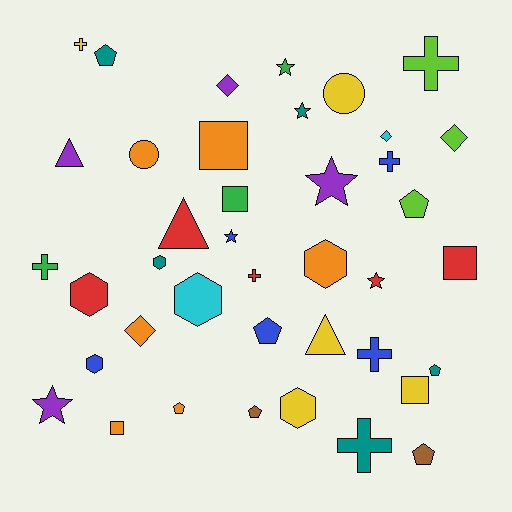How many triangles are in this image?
There are 3 triangles.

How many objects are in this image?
There are 40 objects.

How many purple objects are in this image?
There are 4 purple objects.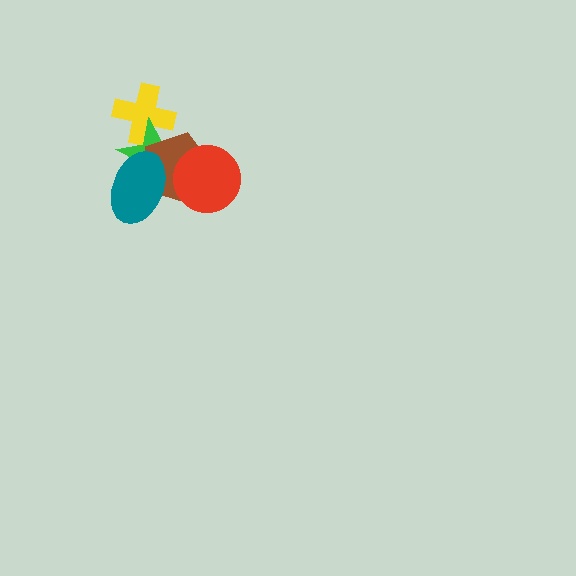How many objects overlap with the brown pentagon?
3 objects overlap with the brown pentagon.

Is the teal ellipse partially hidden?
No, no other shape covers it.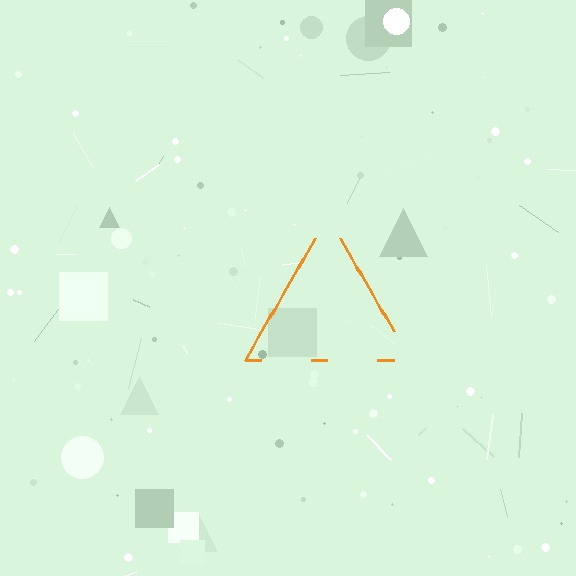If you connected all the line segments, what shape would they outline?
They would outline a triangle.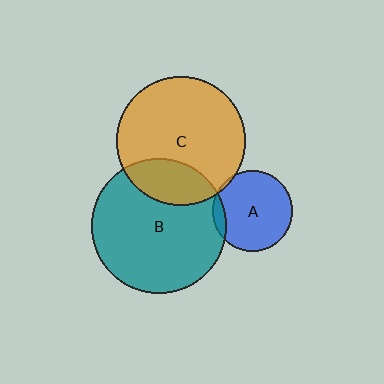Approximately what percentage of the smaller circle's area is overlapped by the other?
Approximately 10%.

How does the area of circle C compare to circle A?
Approximately 2.6 times.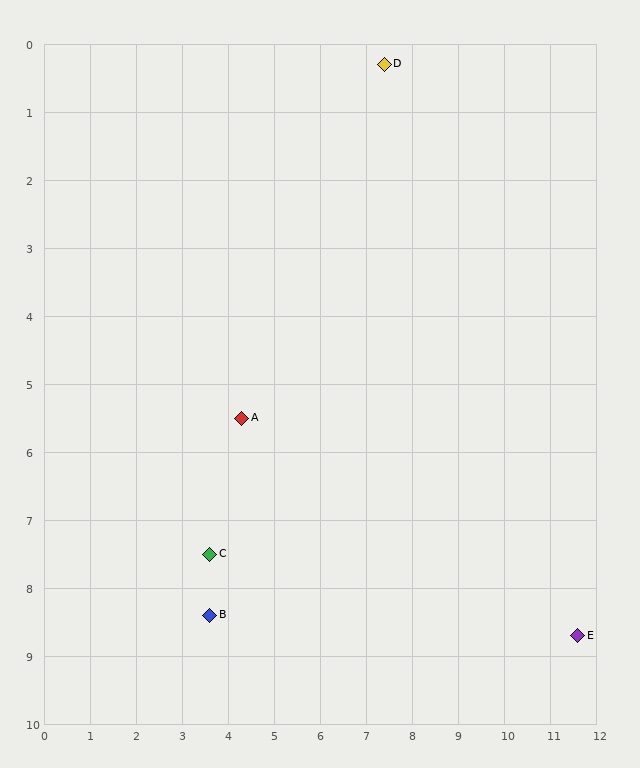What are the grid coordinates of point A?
Point A is at approximately (4.3, 5.5).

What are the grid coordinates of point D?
Point D is at approximately (7.4, 0.3).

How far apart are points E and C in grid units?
Points E and C are about 8.1 grid units apart.